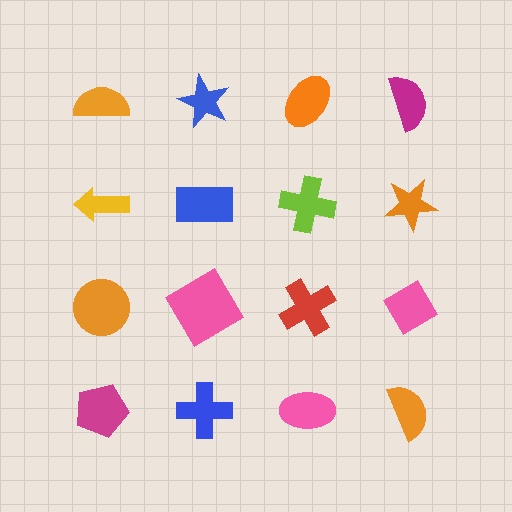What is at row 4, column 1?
A magenta pentagon.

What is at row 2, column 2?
A blue rectangle.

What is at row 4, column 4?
An orange semicircle.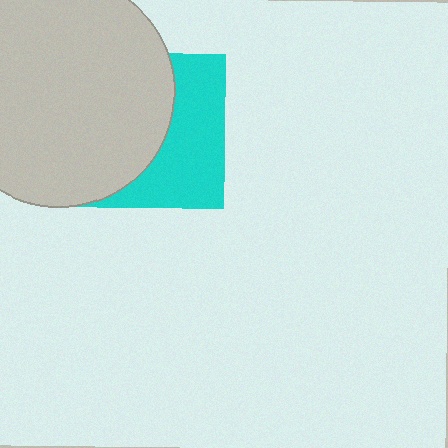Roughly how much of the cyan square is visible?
A small part of it is visible (roughly 44%).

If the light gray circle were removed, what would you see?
You would see the complete cyan square.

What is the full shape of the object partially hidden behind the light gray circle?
The partially hidden object is a cyan square.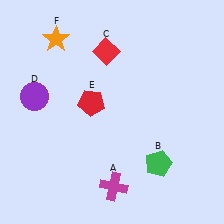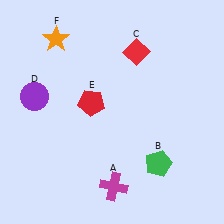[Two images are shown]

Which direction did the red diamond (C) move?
The red diamond (C) moved right.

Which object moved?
The red diamond (C) moved right.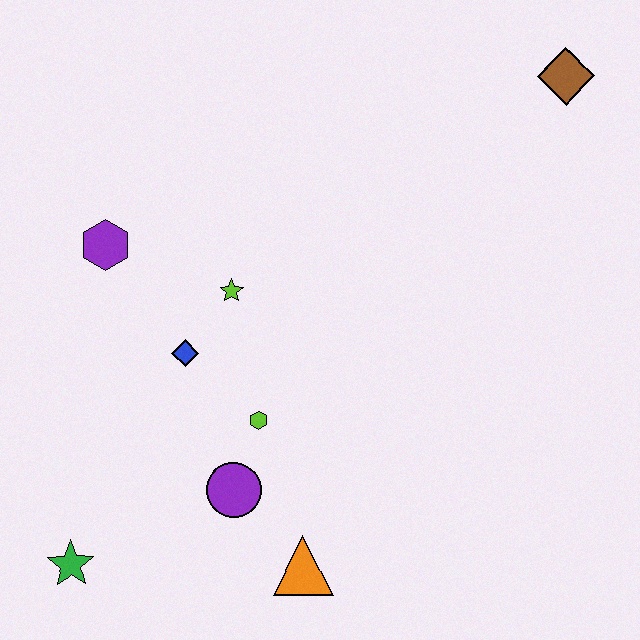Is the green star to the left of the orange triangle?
Yes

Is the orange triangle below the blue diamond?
Yes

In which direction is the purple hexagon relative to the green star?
The purple hexagon is above the green star.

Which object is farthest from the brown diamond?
The green star is farthest from the brown diamond.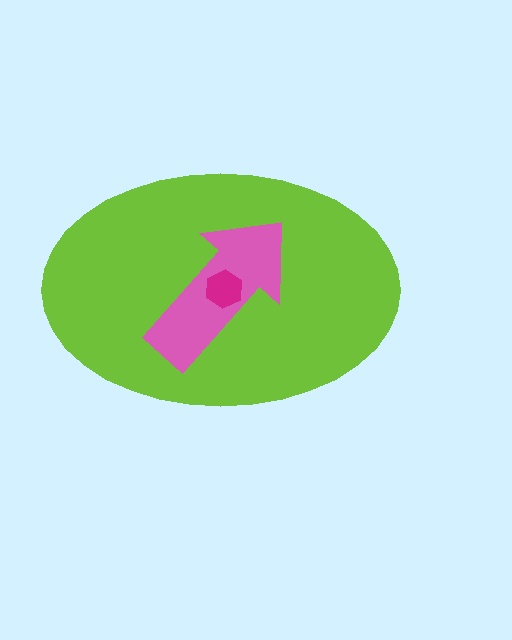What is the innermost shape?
The magenta hexagon.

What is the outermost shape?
The lime ellipse.